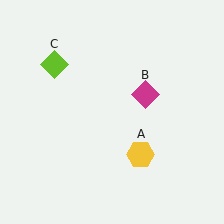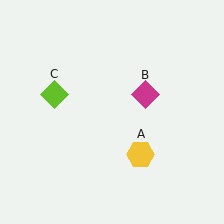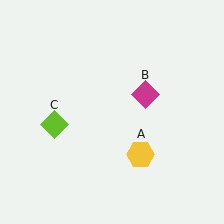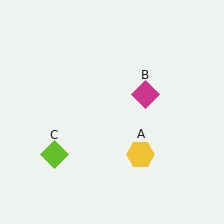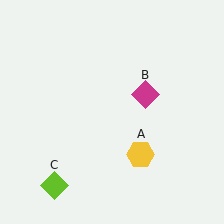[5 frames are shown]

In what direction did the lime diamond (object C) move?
The lime diamond (object C) moved down.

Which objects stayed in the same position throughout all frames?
Yellow hexagon (object A) and magenta diamond (object B) remained stationary.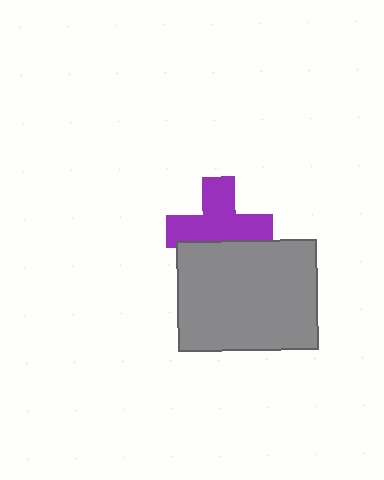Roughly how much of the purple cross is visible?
Most of it is visible (roughly 69%).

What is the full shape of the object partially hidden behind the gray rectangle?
The partially hidden object is a purple cross.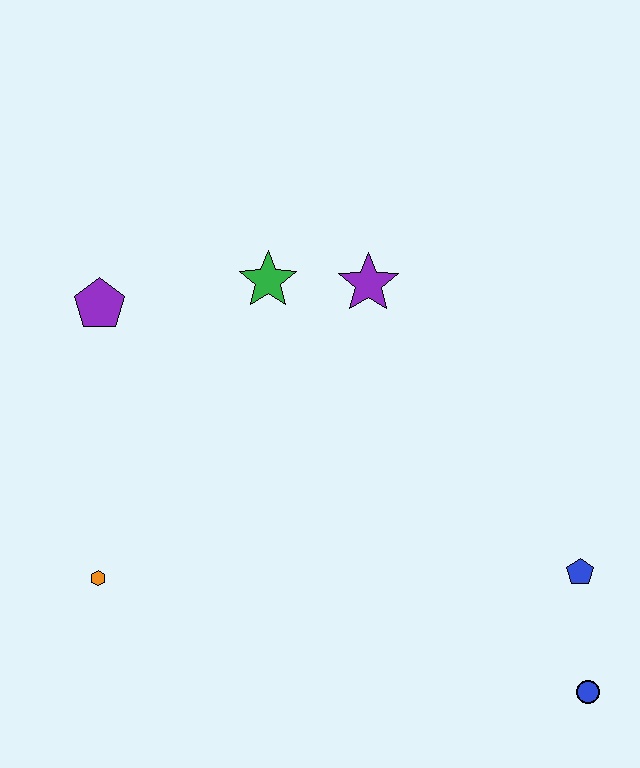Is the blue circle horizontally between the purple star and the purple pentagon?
No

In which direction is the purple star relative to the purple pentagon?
The purple star is to the right of the purple pentagon.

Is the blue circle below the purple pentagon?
Yes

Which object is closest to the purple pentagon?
The green star is closest to the purple pentagon.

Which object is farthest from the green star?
The blue circle is farthest from the green star.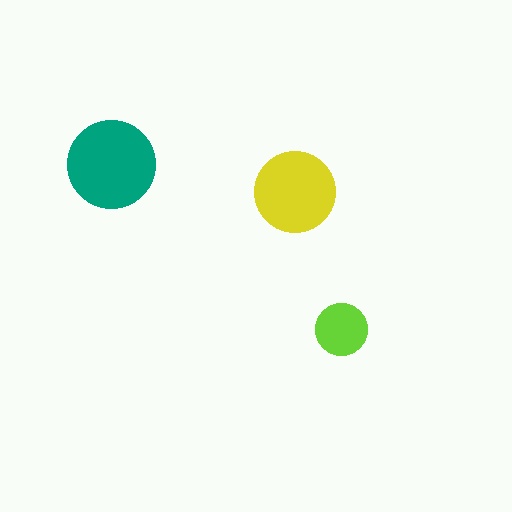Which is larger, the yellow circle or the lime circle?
The yellow one.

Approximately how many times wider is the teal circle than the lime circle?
About 1.5 times wider.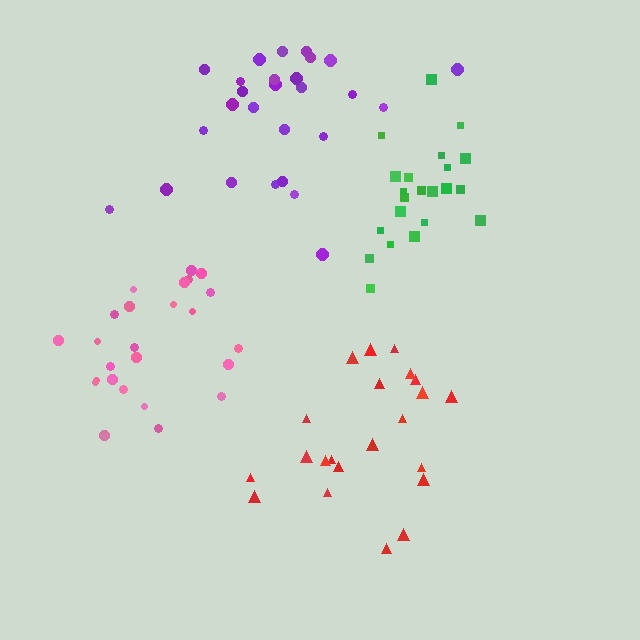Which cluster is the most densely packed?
Green.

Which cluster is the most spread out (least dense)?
Purple.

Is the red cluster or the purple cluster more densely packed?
Red.